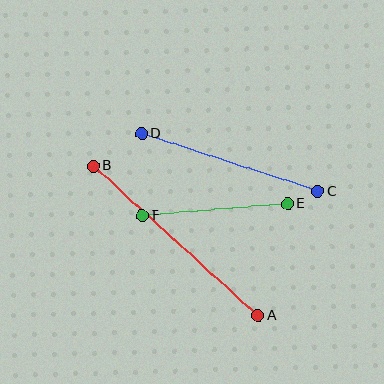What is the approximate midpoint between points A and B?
The midpoint is at approximately (176, 241) pixels.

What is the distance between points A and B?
The distance is approximately 223 pixels.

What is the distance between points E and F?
The distance is approximately 146 pixels.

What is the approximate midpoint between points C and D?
The midpoint is at approximately (230, 163) pixels.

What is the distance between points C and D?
The distance is approximately 185 pixels.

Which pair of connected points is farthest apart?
Points A and B are farthest apart.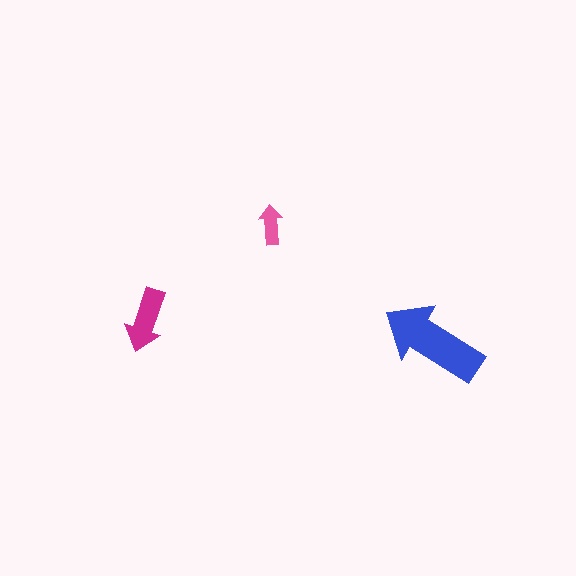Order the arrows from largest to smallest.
the blue one, the magenta one, the pink one.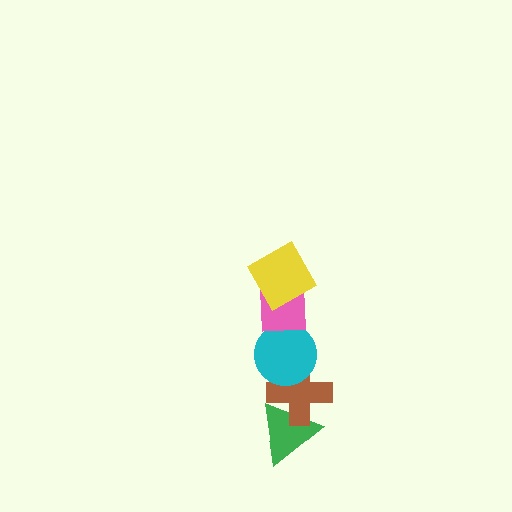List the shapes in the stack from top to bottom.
From top to bottom: the yellow square, the pink square, the cyan circle, the brown cross, the green triangle.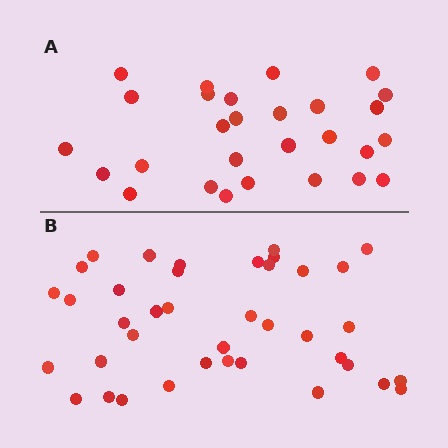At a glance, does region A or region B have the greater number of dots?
Region B (the bottom region) has more dots.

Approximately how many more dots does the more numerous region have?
Region B has roughly 12 or so more dots than region A.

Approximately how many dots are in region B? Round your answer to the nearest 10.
About 40 dots. (The exact count is 39, which rounds to 40.)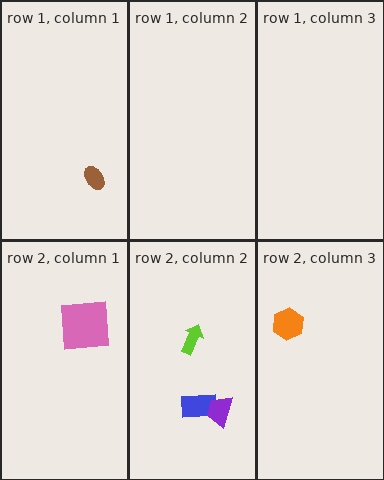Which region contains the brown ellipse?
The row 1, column 1 region.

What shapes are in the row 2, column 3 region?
The orange hexagon.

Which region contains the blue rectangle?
The row 2, column 2 region.